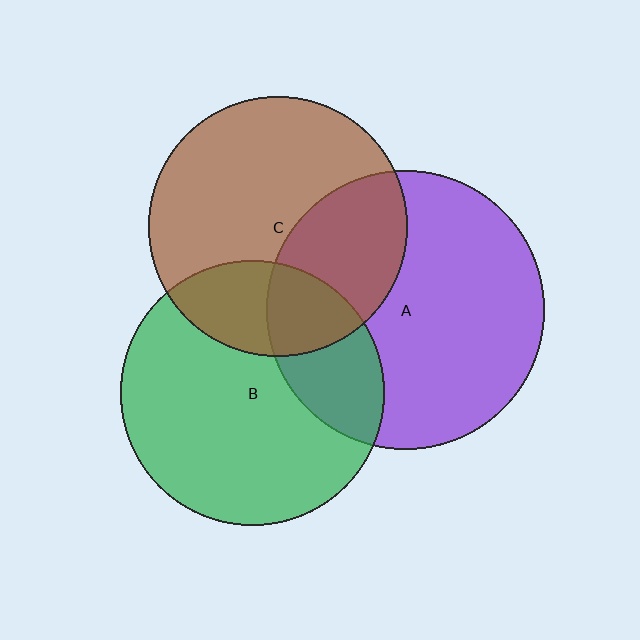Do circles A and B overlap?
Yes.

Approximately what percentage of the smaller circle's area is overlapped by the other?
Approximately 25%.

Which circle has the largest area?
Circle A (purple).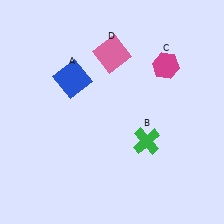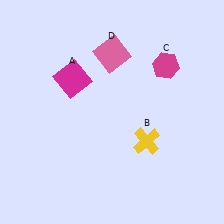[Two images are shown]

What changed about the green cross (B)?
In Image 1, B is green. In Image 2, it changed to yellow.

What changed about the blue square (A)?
In Image 1, A is blue. In Image 2, it changed to magenta.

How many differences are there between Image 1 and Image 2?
There are 2 differences between the two images.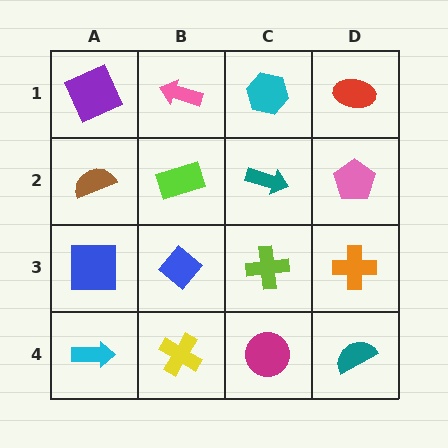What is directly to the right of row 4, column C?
A teal semicircle.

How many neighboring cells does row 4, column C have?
3.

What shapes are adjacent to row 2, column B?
A pink arrow (row 1, column B), a blue diamond (row 3, column B), a brown semicircle (row 2, column A), a teal arrow (row 2, column C).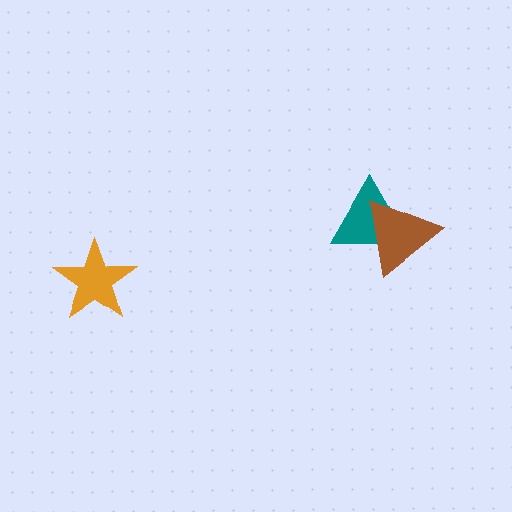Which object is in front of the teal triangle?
The brown triangle is in front of the teal triangle.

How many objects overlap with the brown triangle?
1 object overlaps with the brown triangle.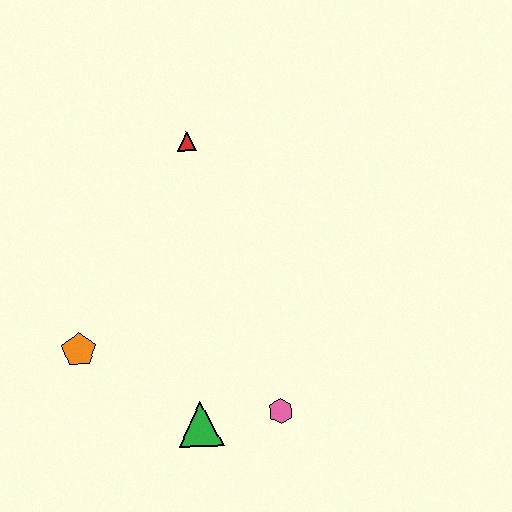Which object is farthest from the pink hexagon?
The red triangle is farthest from the pink hexagon.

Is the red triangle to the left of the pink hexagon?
Yes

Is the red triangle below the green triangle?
No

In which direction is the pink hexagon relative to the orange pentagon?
The pink hexagon is to the right of the orange pentagon.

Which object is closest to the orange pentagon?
The green triangle is closest to the orange pentagon.